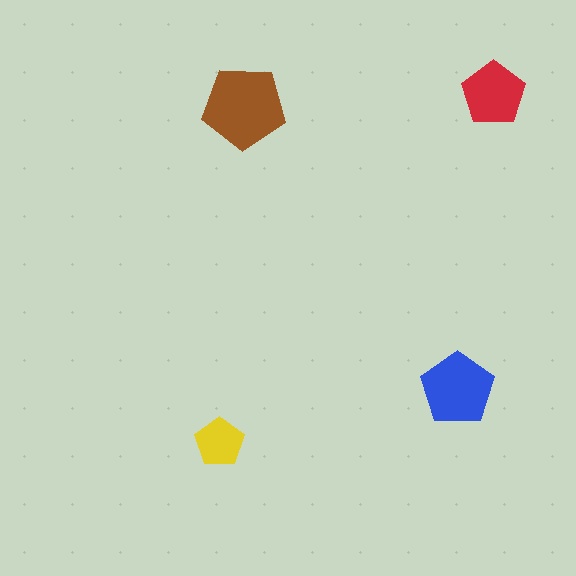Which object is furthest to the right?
The red pentagon is rightmost.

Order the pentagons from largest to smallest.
the brown one, the blue one, the red one, the yellow one.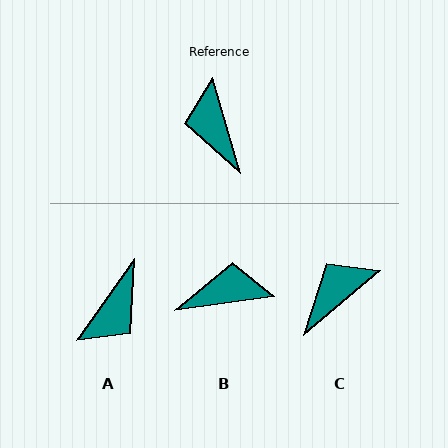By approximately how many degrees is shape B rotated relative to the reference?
Approximately 98 degrees clockwise.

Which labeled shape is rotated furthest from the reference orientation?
A, about 128 degrees away.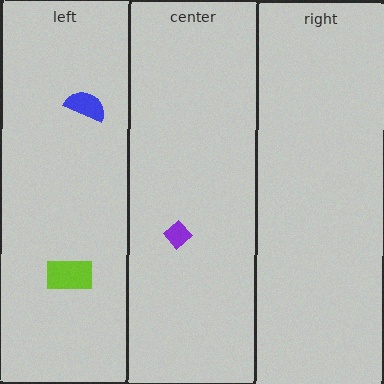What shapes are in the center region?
The purple diamond.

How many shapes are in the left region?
2.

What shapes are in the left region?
The blue semicircle, the lime rectangle.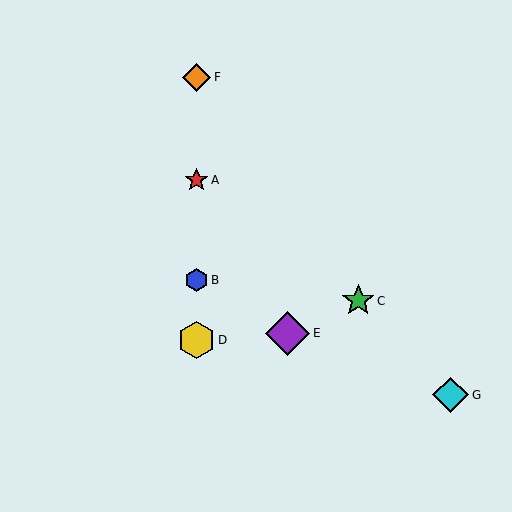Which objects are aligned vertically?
Objects A, B, D, F are aligned vertically.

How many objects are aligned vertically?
4 objects (A, B, D, F) are aligned vertically.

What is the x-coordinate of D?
Object D is at x≈197.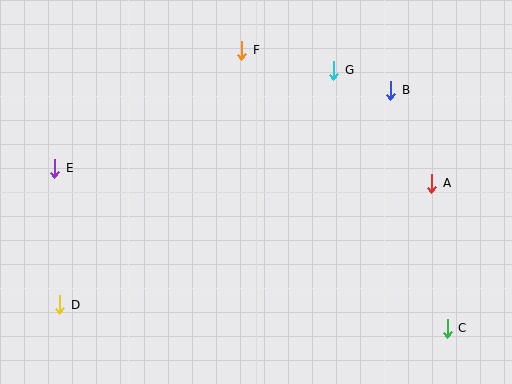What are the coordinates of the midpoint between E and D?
The midpoint between E and D is at (57, 237).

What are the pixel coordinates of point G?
Point G is at (334, 70).